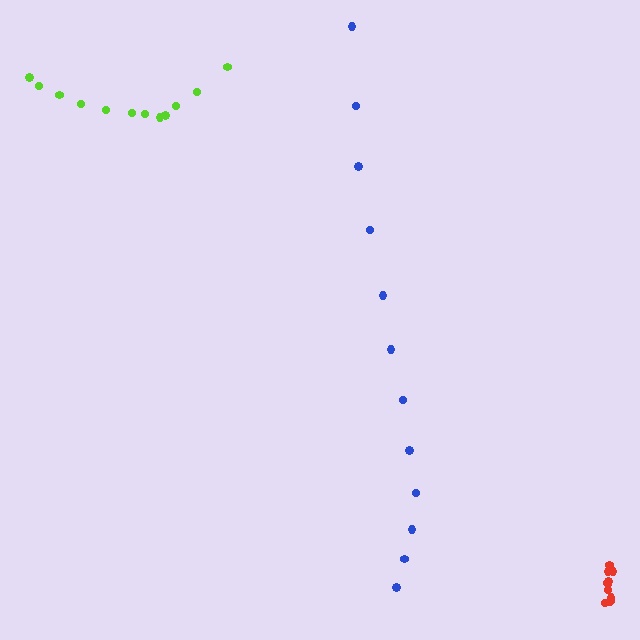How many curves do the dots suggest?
There are 3 distinct paths.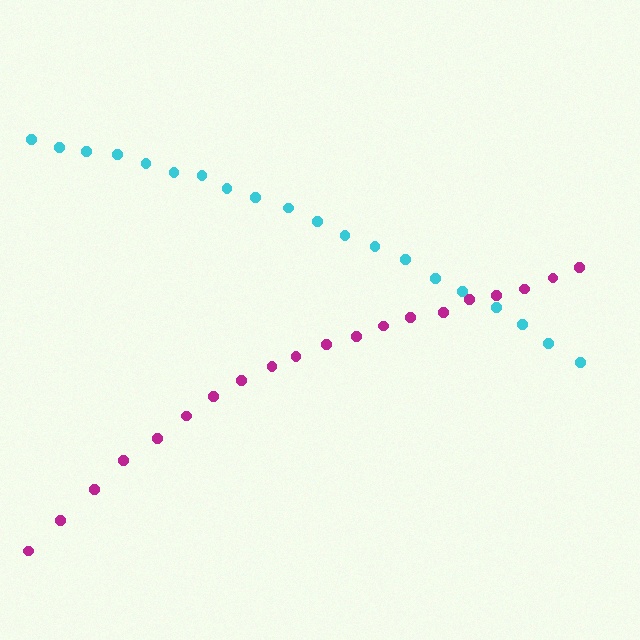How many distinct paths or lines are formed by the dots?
There are 2 distinct paths.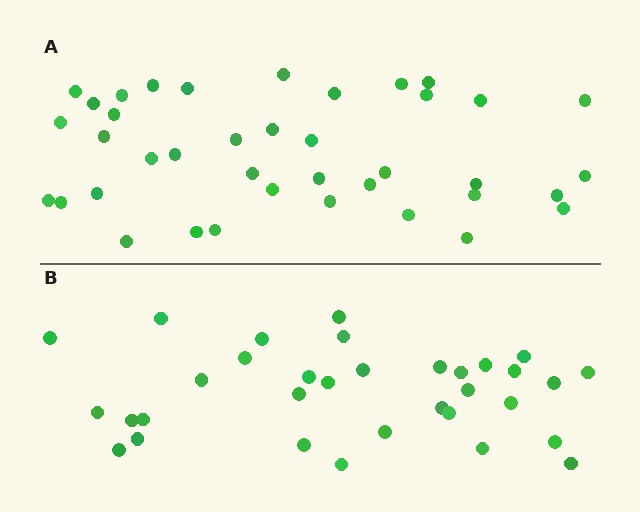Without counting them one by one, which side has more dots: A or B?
Region A (the top region) has more dots.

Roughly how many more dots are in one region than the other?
Region A has about 6 more dots than region B.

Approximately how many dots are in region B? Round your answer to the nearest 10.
About 30 dots. (The exact count is 33, which rounds to 30.)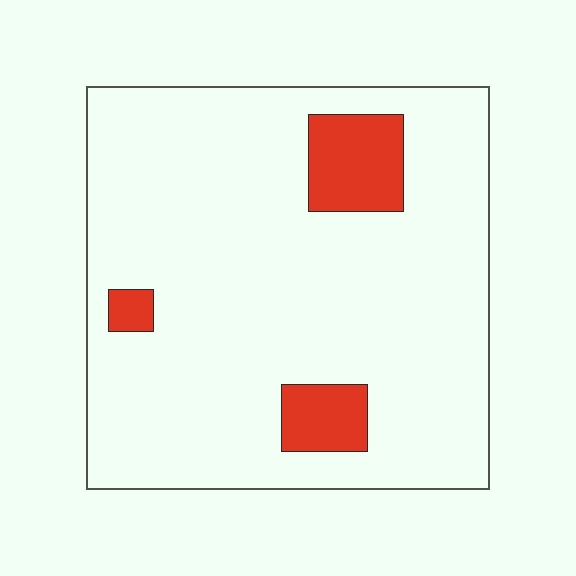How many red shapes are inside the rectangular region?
3.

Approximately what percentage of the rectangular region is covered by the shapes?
Approximately 10%.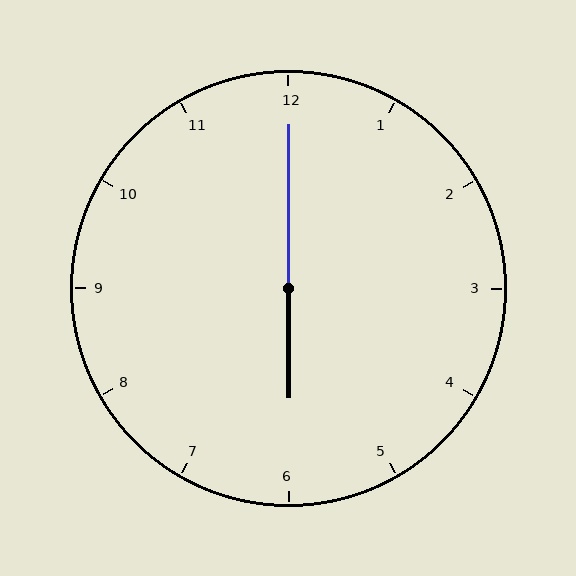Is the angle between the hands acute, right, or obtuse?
It is obtuse.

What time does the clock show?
6:00.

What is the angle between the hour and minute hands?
Approximately 180 degrees.